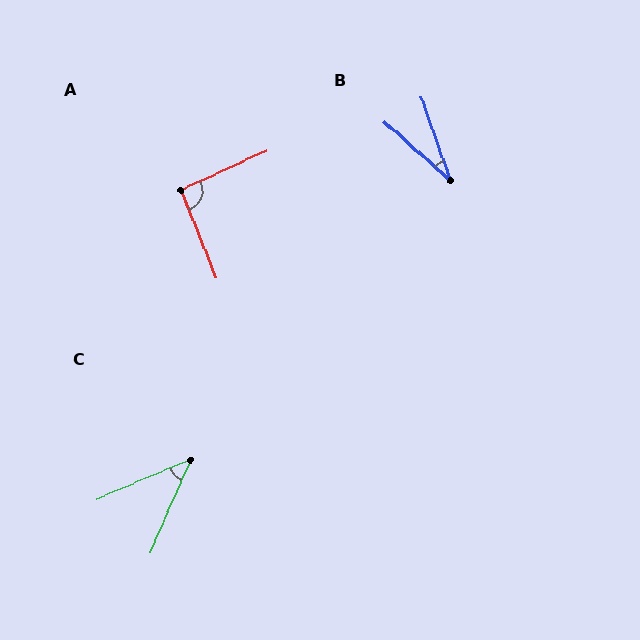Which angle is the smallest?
B, at approximately 29 degrees.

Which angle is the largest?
A, at approximately 92 degrees.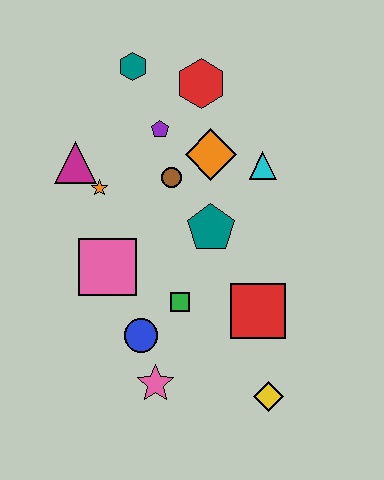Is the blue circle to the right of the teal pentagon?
No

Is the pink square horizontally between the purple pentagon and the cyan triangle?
No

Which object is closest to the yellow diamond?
The red square is closest to the yellow diamond.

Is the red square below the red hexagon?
Yes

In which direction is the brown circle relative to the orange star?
The brown circle is to the right of the orange star.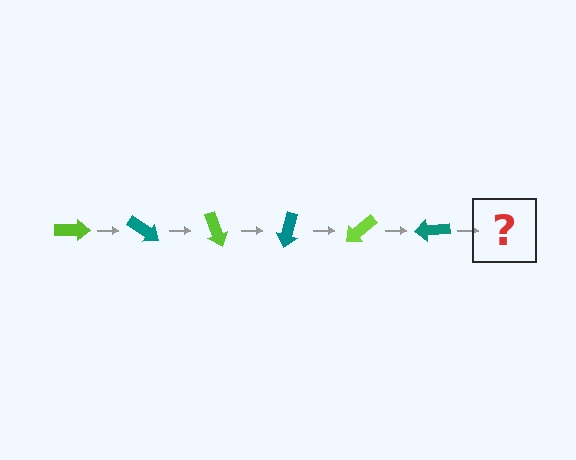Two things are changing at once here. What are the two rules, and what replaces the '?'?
The two rules are that it rotates 35 degrees each step and the color cycles through lime and teal. The '?' should be a lime arrow, rotated 210 degrees from the start.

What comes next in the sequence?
The next element should be a lime arrow, rotated 210 degrees from the start.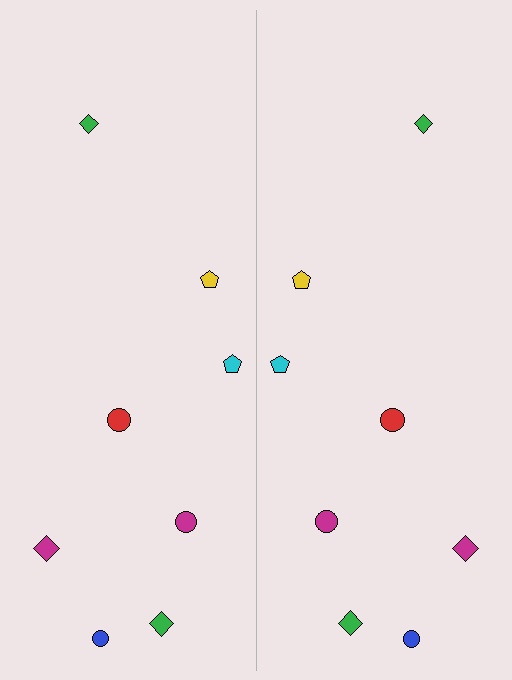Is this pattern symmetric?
Yes, this pattern has bilateral (reflection) symmetry.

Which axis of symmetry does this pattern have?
The pattern has a vertical axis of symmetry running through the center of the image.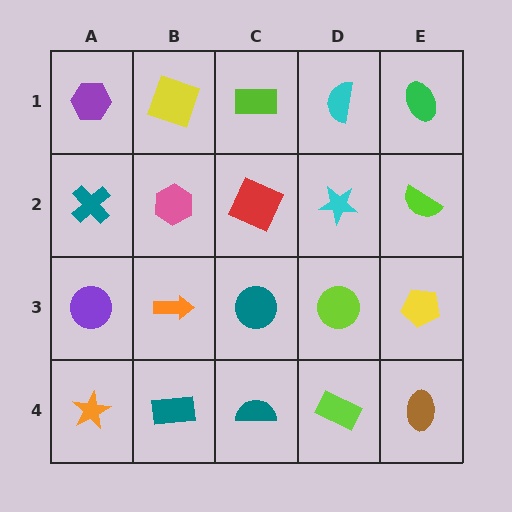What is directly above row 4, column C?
A teal circle.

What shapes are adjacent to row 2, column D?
A cyan semicircle (row 1, column D), a lime circle (row 3, column D), a red square (row 2, column C), a lime semicircle (row 2, column E).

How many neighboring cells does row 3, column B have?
4.